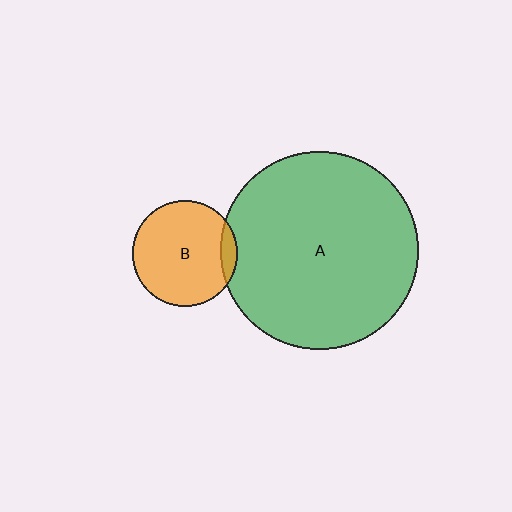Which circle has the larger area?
Circle A (green).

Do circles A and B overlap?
Yes.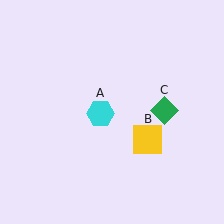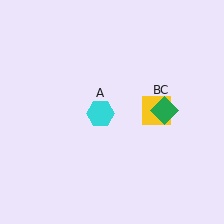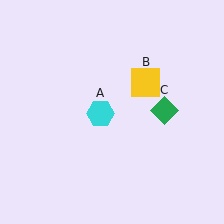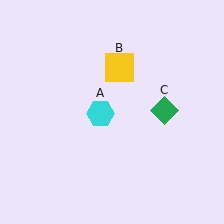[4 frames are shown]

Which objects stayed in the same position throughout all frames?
Cyan hexagon (object A) and green diamond (object C) remained stationary.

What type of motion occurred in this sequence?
The yellow square (object B) rotated counterclockwise around the center of the scene.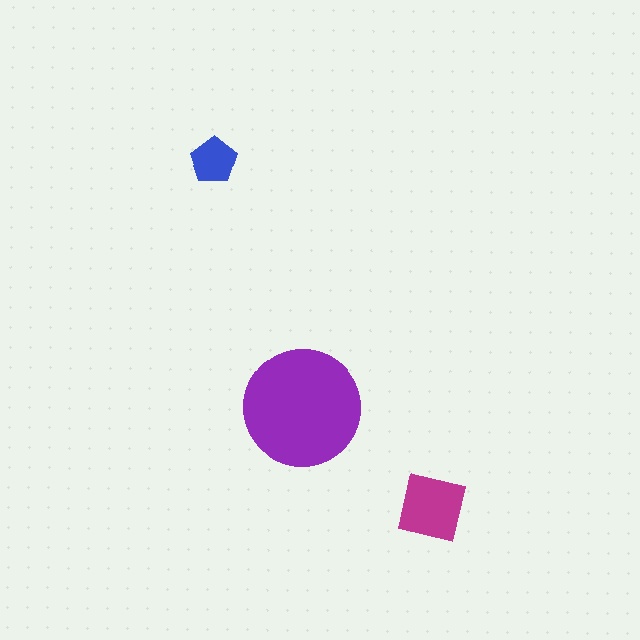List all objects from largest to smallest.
The purple circle, the magenta square, the blue pentagon.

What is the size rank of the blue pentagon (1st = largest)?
3rd.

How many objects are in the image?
There are 3 objects in the image.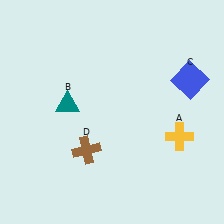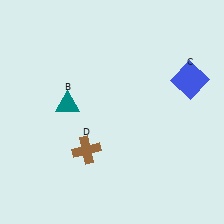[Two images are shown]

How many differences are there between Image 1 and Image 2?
There is 1 difference between the two images.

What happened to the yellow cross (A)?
The yellow cross (A) was removed in Image 2. It was in the bottom-right area of Image 1.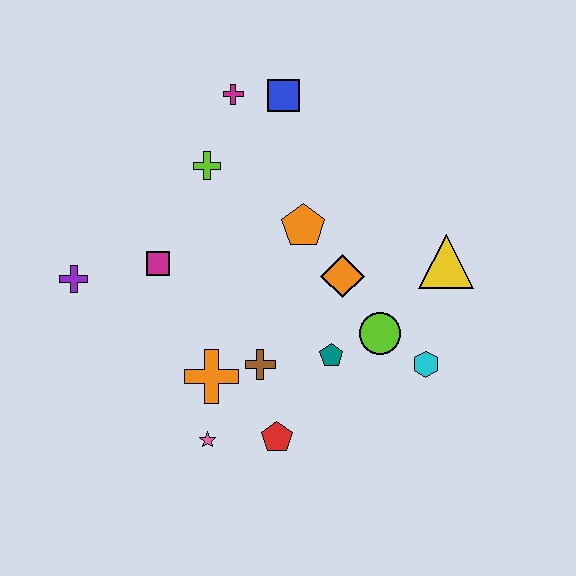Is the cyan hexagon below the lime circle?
Yes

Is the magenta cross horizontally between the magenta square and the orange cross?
No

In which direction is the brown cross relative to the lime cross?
The brown cross is below the lime cross.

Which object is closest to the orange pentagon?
The orange diamond is closest to the orange pentagon.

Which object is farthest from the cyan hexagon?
The purple cross is farthest from the cyan hexagon.